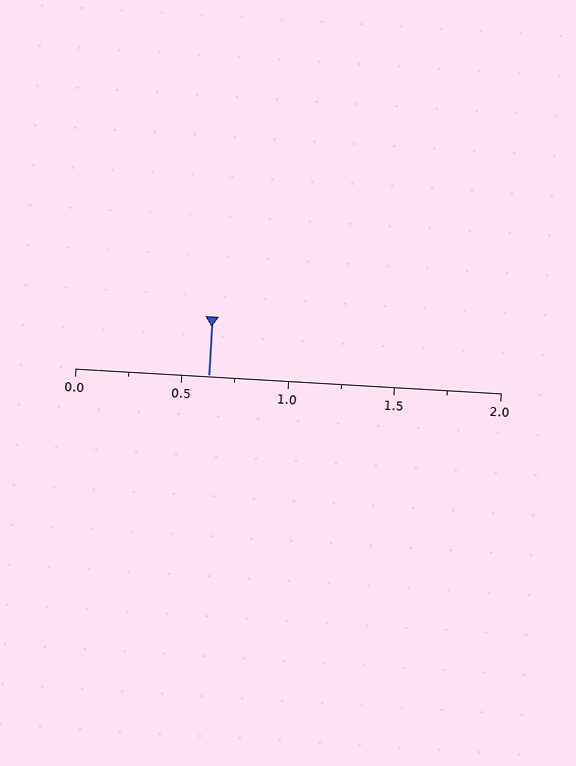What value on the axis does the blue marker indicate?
The marker indicates approximately 0.62.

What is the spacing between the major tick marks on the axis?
The major ticks are spaced 0.5 apart.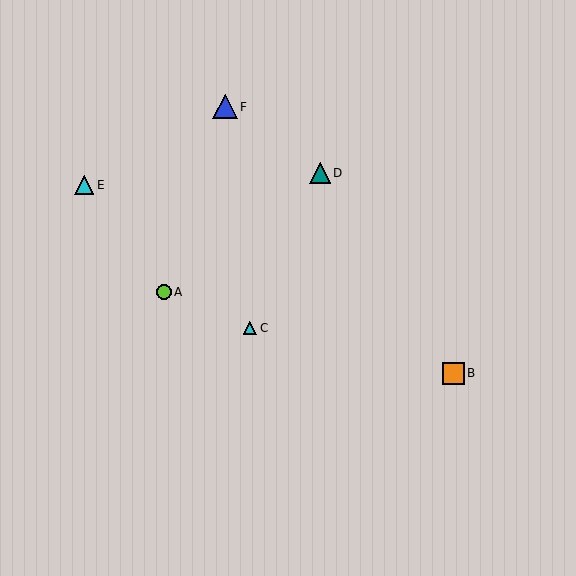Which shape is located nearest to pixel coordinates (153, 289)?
The lime circle (labeled A) at (164, 292) is nearest to that location.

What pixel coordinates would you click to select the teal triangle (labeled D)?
Click at (320, 173) to select the teal triangle D.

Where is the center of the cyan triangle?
The center of the cyan triangle is at (250, 328).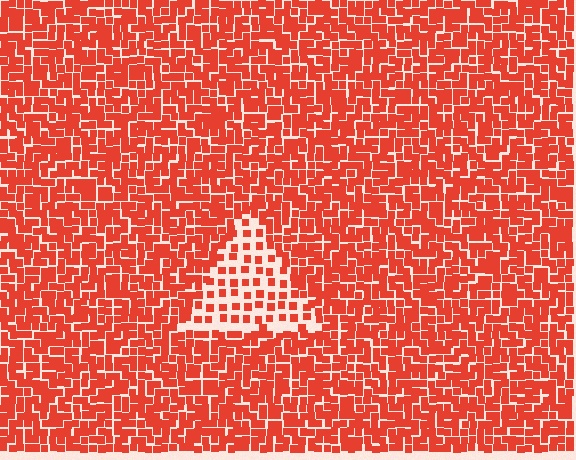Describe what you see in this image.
The image contains small red elements arranged at two different densities. A triangle-shaped region is visible where the elements are less densely packed than the surrounding area.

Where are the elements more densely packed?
The elements are more densely packed outside the triangle boundary.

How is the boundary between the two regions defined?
The boundary is defined by a change in element density (approximately 2.2x ratio). All elements are the same color, size, and shape.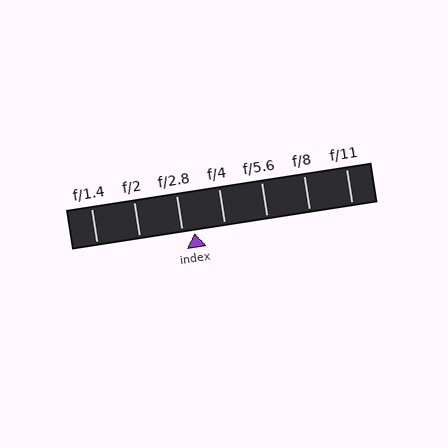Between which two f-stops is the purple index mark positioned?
The index mark is between f/2.8 and f/4.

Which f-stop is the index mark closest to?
The index mark is closest to f/2.8.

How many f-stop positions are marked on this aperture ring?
There are 7 f-stop positions marked.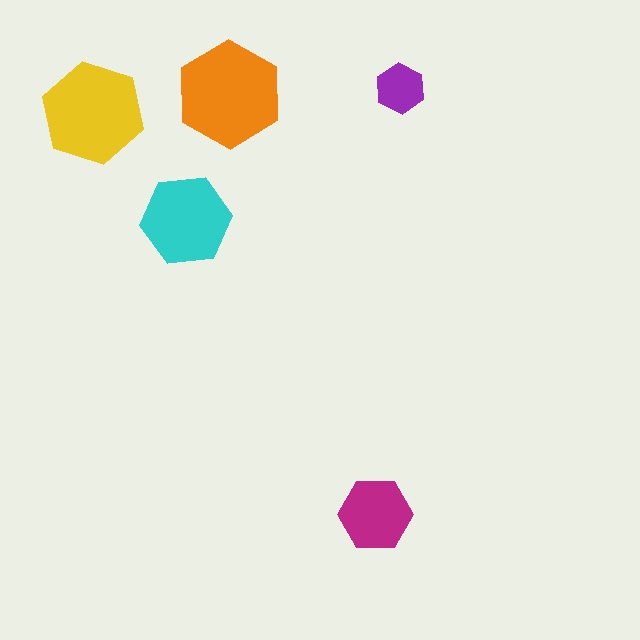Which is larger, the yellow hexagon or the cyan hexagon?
The yellow one.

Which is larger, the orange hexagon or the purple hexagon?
The orange one.